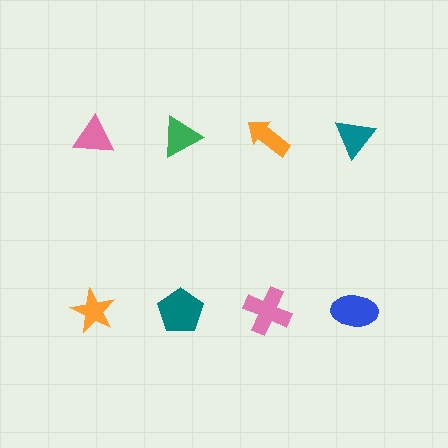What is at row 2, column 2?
A teal pentagon.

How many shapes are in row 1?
4 shapes.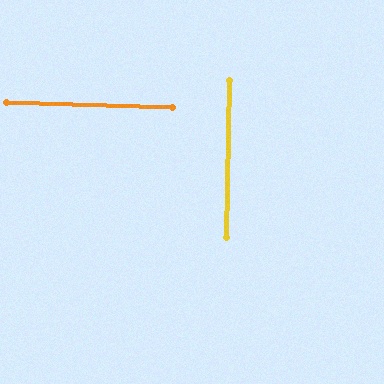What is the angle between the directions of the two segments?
Approximately 90 degrees.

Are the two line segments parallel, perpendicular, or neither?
Perpendicular — they meet at approximately 90°.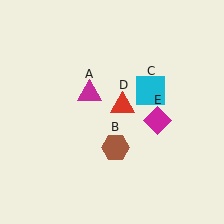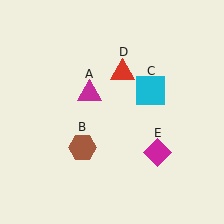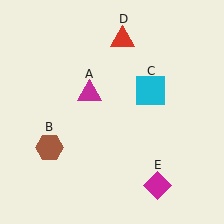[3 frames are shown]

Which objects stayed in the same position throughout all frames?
Magenta triangle (object A) and cyan square (object C) remained stationary.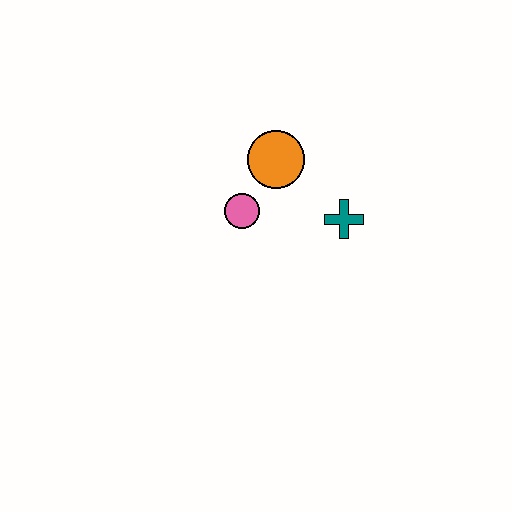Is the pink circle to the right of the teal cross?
No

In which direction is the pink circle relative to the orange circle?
The pink circle is below the orange circle.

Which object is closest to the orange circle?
The pink circle is closest to the orange circle.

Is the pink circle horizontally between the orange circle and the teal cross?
No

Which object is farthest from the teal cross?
The pink circle is farthest from the teal cross.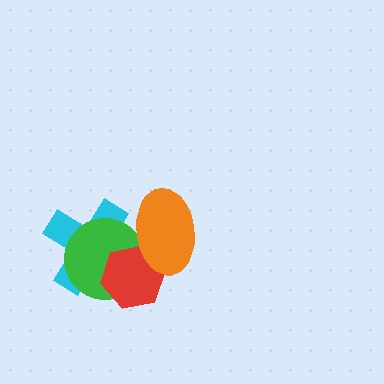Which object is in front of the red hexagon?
The orange ellipse is in front of the red hexagon.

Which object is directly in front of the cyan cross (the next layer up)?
The green circle is directly in front of the cyan cross.